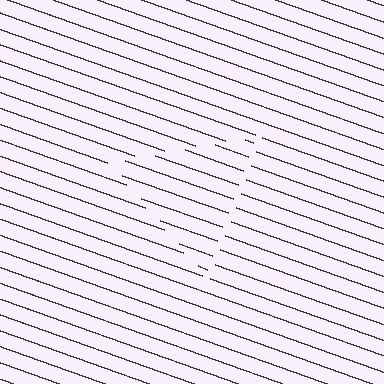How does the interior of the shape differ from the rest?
The interior of the shape contains the same grating, shifted by half a period — the contour is defined by the phase discontinuity where line-ends from the inner and outer gratings abut.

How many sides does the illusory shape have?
3 sides — the line-ends trace a triangle.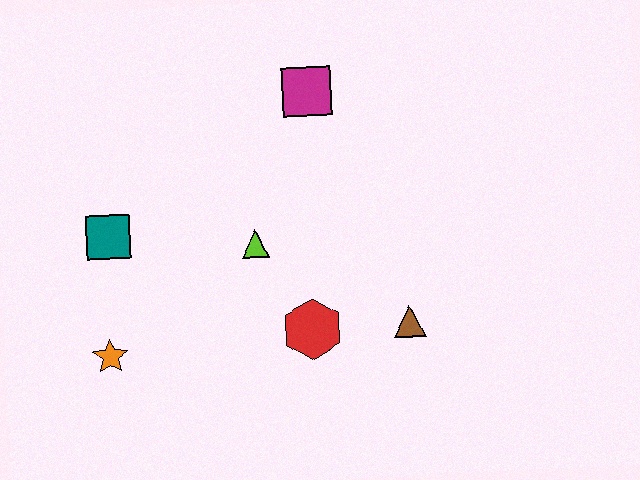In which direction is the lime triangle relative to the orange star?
The lime triangle is to the right of the orange star.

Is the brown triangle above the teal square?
No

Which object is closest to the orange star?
The teal square is closest to the orange star.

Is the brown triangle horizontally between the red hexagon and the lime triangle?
No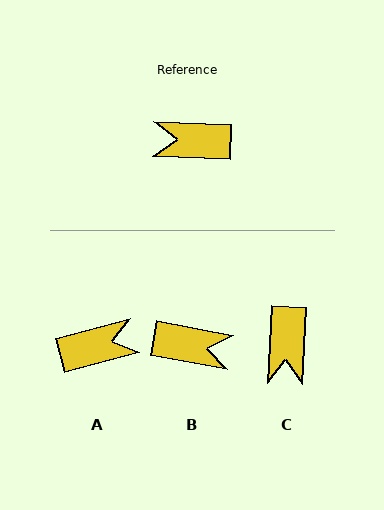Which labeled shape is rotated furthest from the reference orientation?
B, about 171 degrees away.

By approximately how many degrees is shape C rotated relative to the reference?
Approximately 89 degrees counter-clockwise.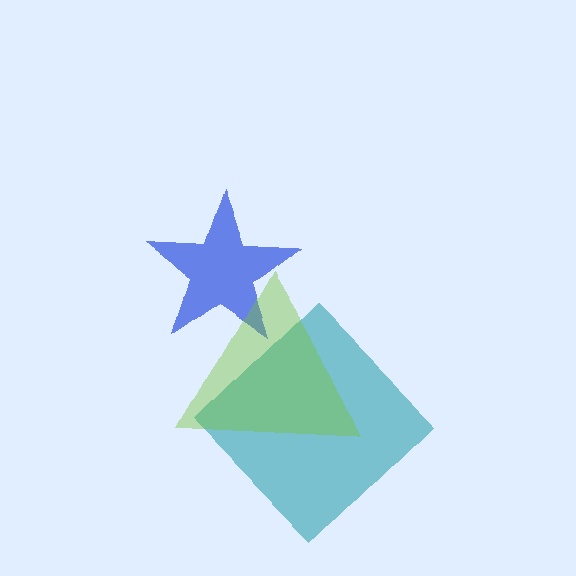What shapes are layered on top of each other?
The layered shapes are: a teal diamond, a blue star, a lime triangle.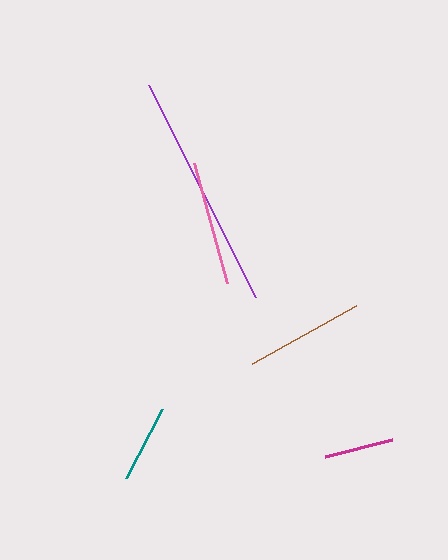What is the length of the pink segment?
The pink segment is approximately 124 pixels long.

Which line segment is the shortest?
The magenta line is the shortest at approximately 69 pixels.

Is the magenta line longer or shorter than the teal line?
The teal line is longer than the magenta line.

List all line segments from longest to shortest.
From longest to shortest: purple, pink, brown, teal, magenta.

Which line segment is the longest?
The purple line is the longest at approximately 237 pixels.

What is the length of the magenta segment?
The magenta segment is approximately 69 pixels long.